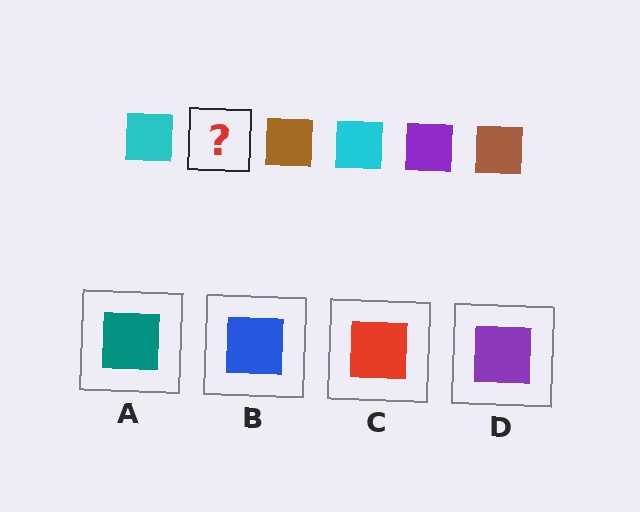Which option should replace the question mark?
Option D.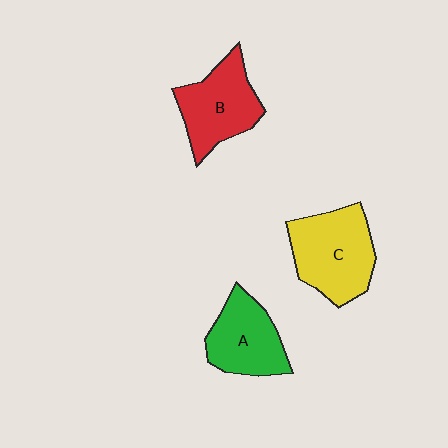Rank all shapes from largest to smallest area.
From largest to smallest: C (yellow), B (red), A (green).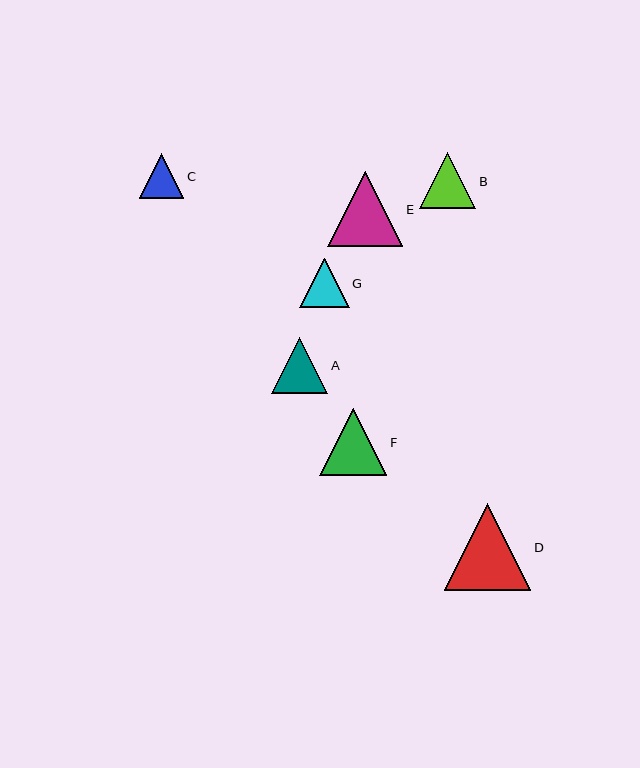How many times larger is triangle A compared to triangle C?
Triangle A is approximately 1.3 times the size of triangle C.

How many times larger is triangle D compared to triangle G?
Triangle D is approximately 1.8 times the size of triangle G.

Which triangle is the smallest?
Triangle C is the smallest with a size of approximately 44 pixels.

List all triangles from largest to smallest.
From largest to smallest: D, E, F, A, B, G, C.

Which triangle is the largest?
Triangle D is the largest with a size of approximately 86 pixels.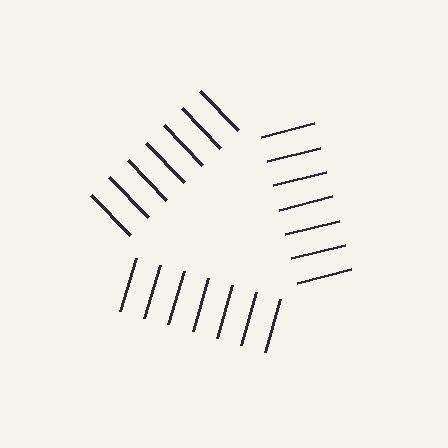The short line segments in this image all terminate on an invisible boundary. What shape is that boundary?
An illusory triangle — the line segments terminate on its edges but no continuous stroke is drawn.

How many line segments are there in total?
21 — 7 along each of the 3 edges.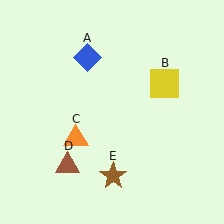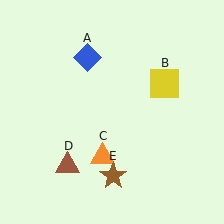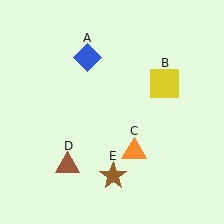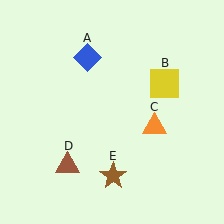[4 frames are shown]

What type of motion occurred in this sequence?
The orange triangle (object C) rotated counterclockwise around the center of the scene.